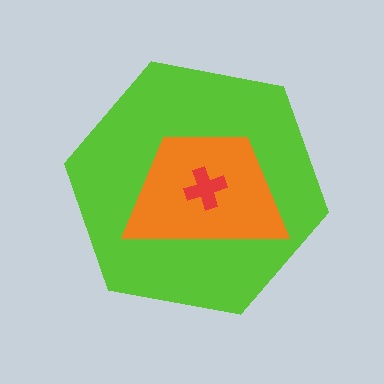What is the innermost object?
The red cross.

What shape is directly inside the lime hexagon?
The orange trapezoid.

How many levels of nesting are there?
3.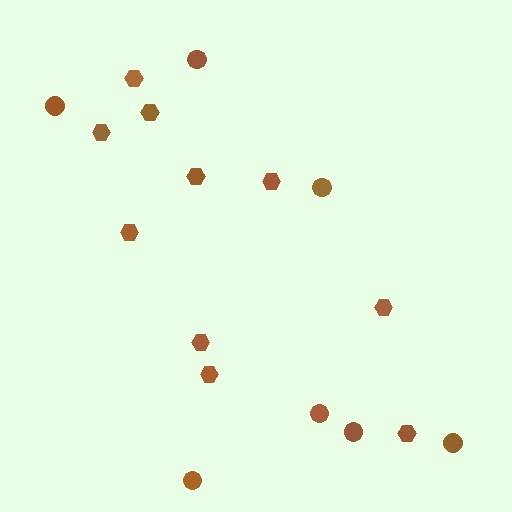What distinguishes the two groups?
There are 2 groups: one group of circles (7) and one group of hexagons (10).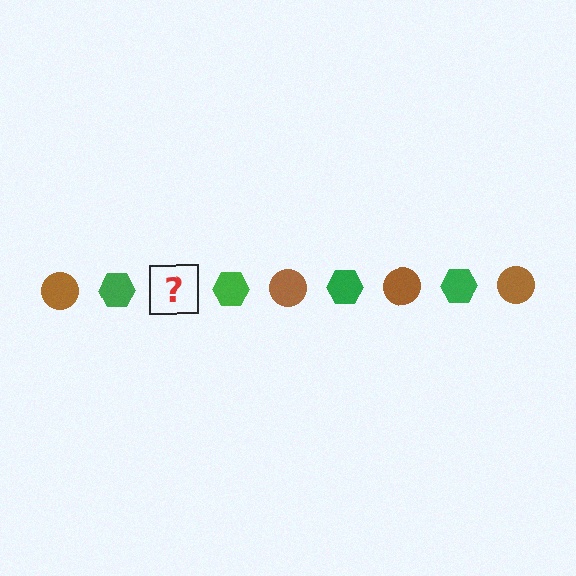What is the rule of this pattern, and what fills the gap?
The rule is that the pattern alternates between brown circle and green hexagon. The gap should be filled with a brown circle.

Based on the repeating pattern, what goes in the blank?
The blank should be a brown circle.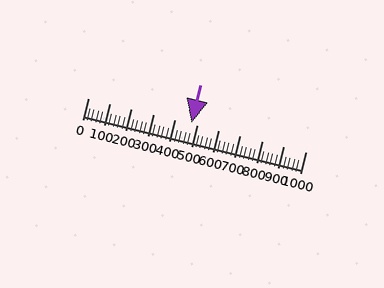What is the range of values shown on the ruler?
The ruler shows values from 0 to 1000.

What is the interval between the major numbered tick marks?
The major tick marks are spaced 100 units apart.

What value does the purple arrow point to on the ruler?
The purple arrow points to approximately 477.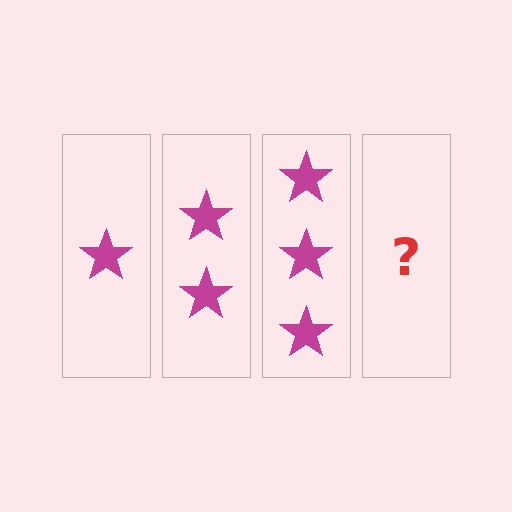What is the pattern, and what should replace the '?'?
The pattern is that each step adds one more star. The '?' should be 4 stars.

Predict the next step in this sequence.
The next step is 4 stars.